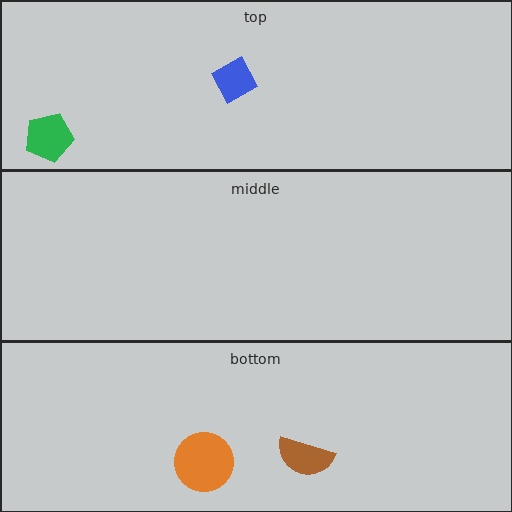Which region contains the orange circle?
The bottom region.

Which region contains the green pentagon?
The top region.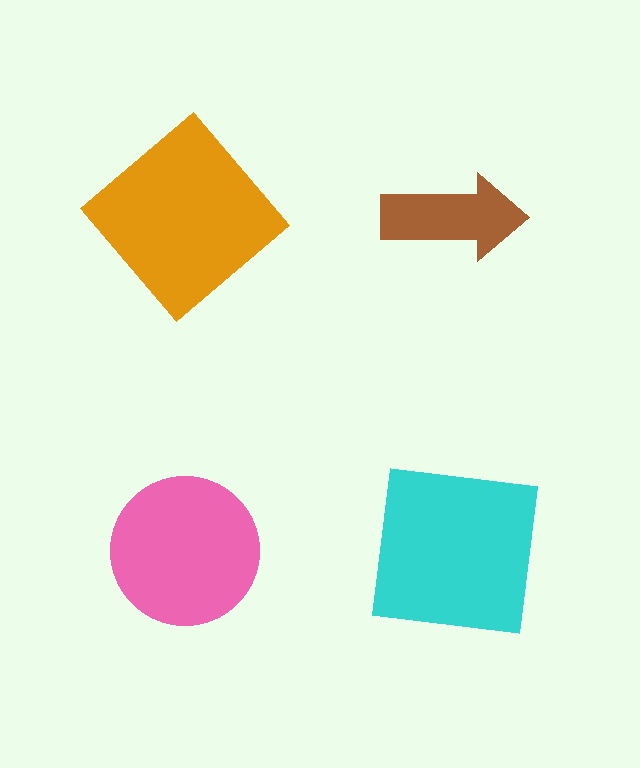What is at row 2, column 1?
A pink circle.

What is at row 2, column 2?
A cyan square.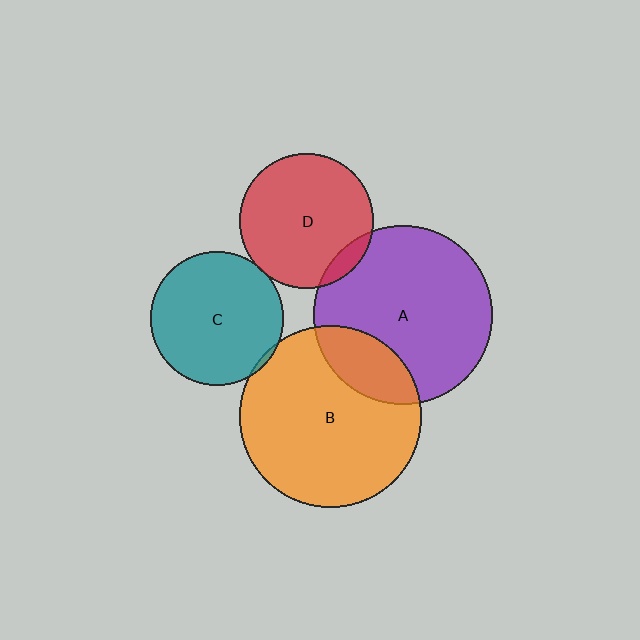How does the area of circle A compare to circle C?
Approximately 1.8 times.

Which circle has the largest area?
Circle B (orange).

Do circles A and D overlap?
Yes.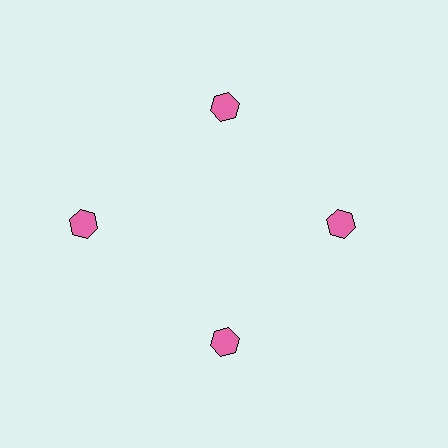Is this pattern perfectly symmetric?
No. The 4 pink hexagons are arranged in a ring, but one element near the 9 o'clock position is pushed outward from the center, breaking the 4-fold rotational symmetry.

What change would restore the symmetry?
The symmetry would be restored by moving it inward, back onto the ring so that all 4 hexagons sit at equal angles and equal distance from the center.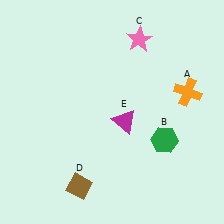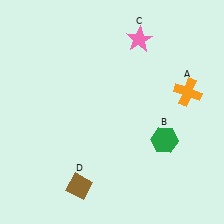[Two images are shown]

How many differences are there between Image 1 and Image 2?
There is 1 difference between the two images.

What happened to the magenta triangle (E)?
The magenta triangle (E) was removed in Image 2. It was in the bottom-right area of Image 1.